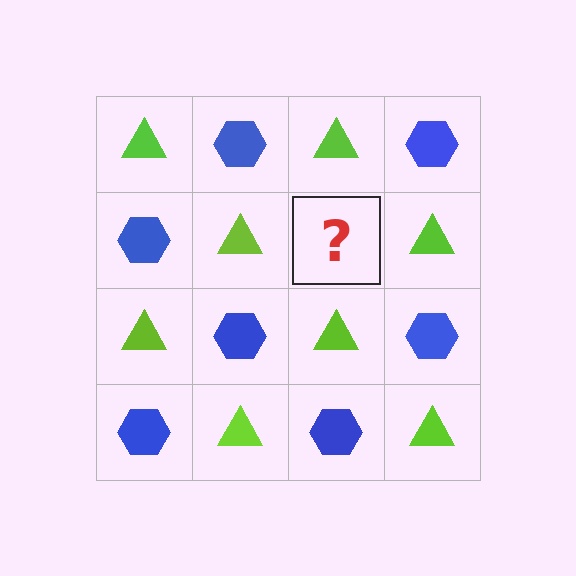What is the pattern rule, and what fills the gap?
The rule is that it alternates lime triangle and blue hexagon in a checkerboard pattern. The gap should be filled with a blue hexagon.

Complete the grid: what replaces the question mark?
The question mark should be replaced with a blue hexagon.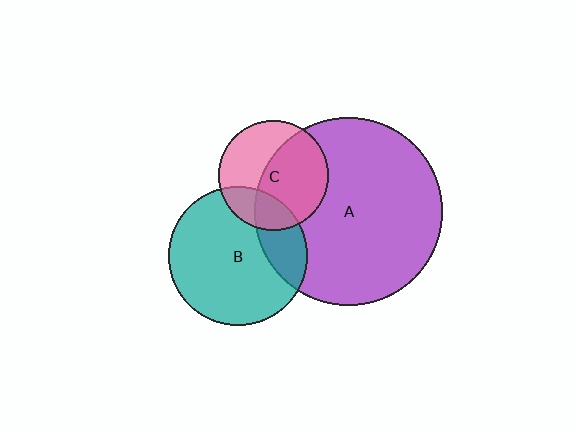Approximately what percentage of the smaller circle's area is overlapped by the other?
Approximately 25%.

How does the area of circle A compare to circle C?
Approximately 2.9 times.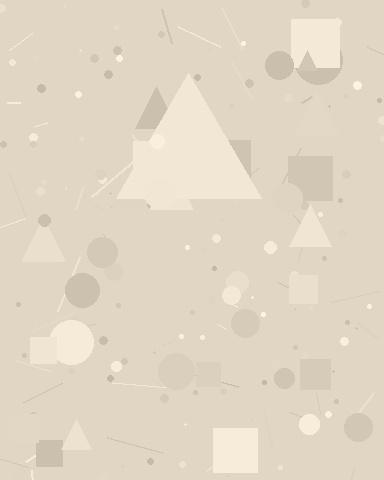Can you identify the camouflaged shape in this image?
The camouflaged shape is a triangle.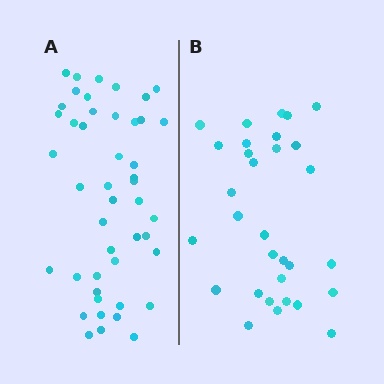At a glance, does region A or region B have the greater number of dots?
Region A (the left region) has more dots.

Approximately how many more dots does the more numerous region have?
Region A has approximately 15 more dots than region B.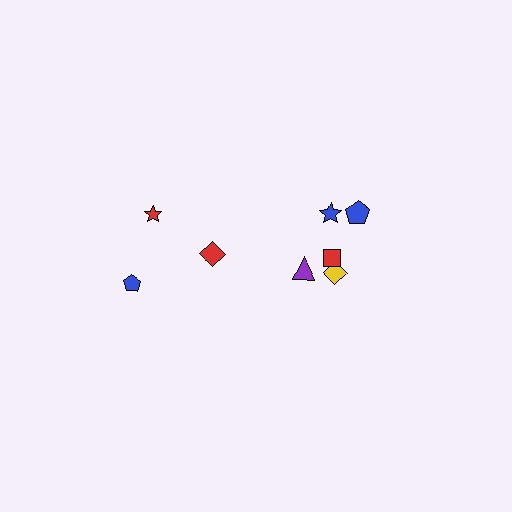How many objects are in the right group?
There are 5 objects.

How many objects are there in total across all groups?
There are 8 objects.